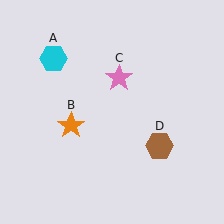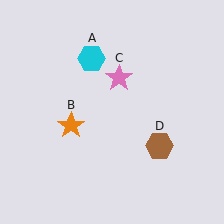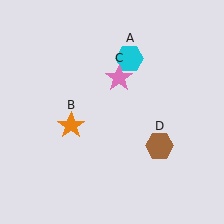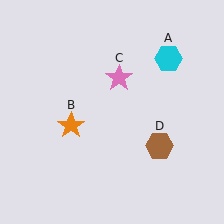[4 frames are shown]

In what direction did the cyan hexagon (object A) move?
The cyan hexagon (object A) moved right.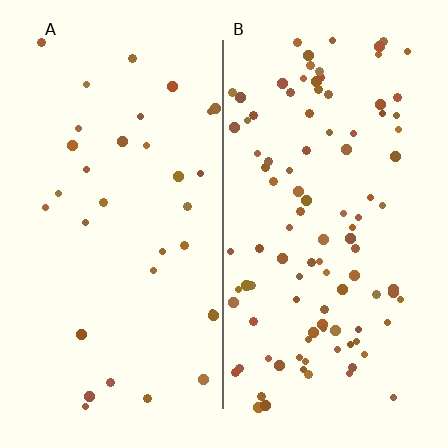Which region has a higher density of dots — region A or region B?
B (the right).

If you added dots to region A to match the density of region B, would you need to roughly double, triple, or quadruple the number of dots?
Approximately triple.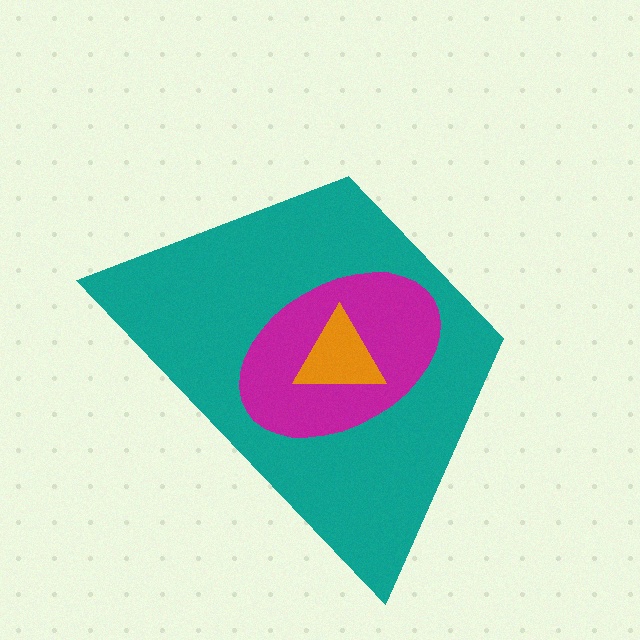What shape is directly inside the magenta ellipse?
The orange triangle.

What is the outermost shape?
The teal trapezoid.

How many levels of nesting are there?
3.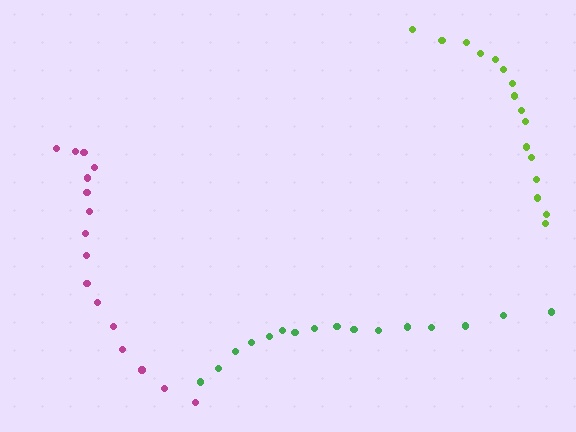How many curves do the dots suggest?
There are 3 distinct paths.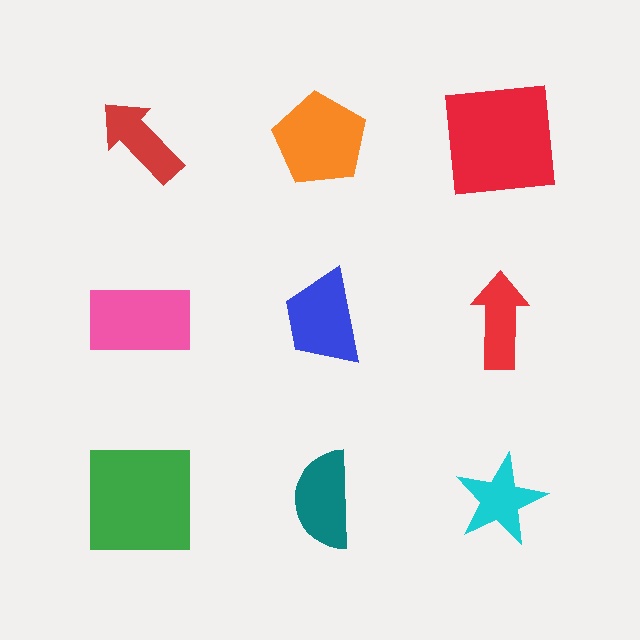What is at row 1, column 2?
An orange pentagon.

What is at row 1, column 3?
A red square.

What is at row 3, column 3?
A cyan star.